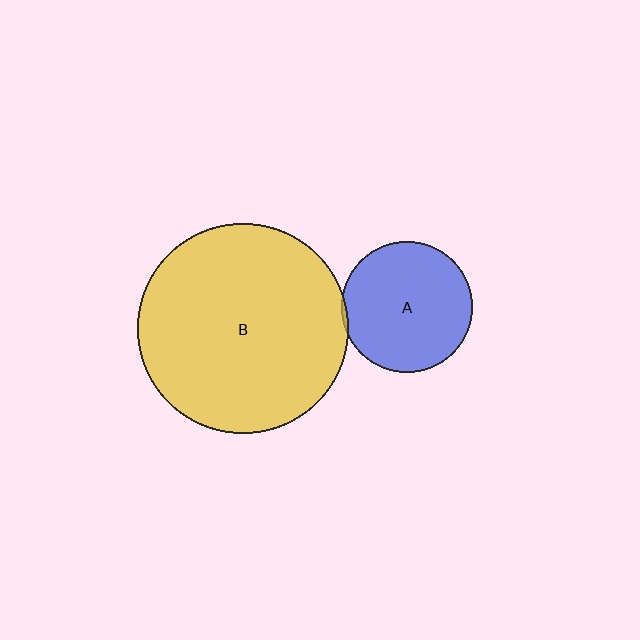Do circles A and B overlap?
Yes.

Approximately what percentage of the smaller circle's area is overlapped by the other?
Approximately 5%.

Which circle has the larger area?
Circle B (yellow).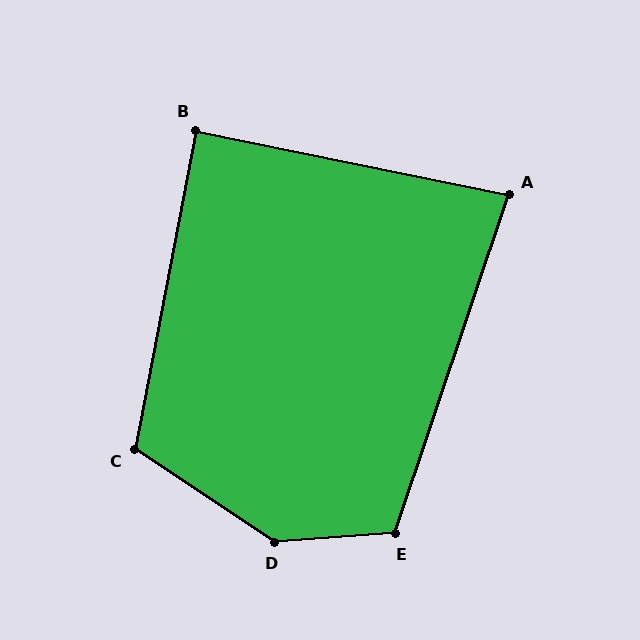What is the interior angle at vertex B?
Approximately 89 degrees (approximately right).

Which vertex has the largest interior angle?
D, at approximately 143 degrees.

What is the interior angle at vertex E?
Approximately 113 degrees (obtuse).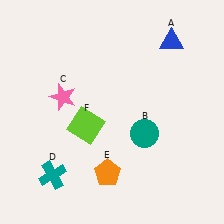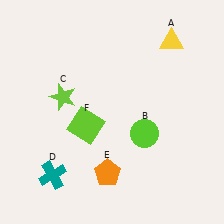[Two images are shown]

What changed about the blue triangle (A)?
In Image 1, A is blue. In Image 2, it changed to yellow.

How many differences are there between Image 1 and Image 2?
There are 3 differences between the two images.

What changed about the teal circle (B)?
In Image 1, B is teal. In Image 2, it changed to lime.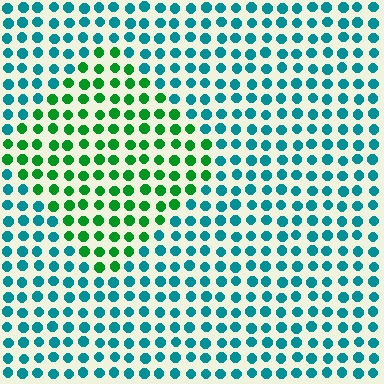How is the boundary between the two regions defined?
The boundary is defined purely by a slight shift in hue (about 50 degrees). Spacing, size, and orientation are identical on both sides.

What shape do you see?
I see a diamond.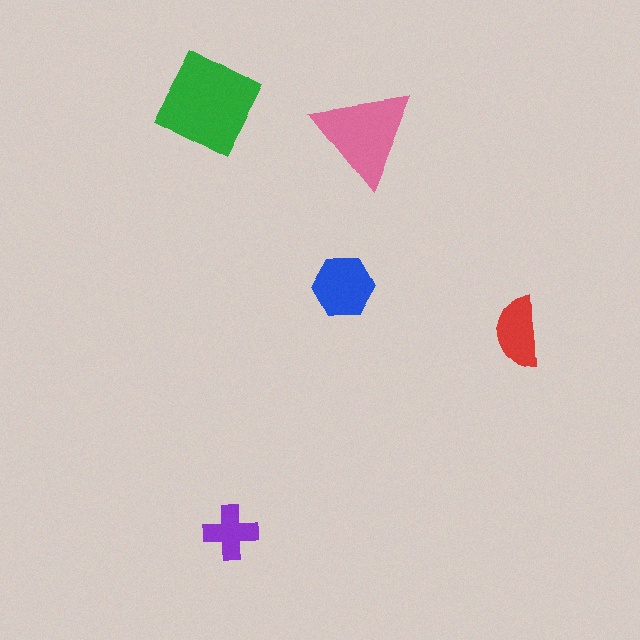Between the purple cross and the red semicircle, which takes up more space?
The red semicircle.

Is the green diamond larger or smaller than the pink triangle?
Larger.